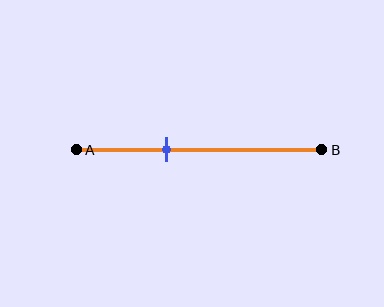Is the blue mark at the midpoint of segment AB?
No, the mark is at about 35% from A, not at the 50% midpoint.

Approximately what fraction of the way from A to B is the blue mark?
The blue mark is approximately 35% of the way from A to B.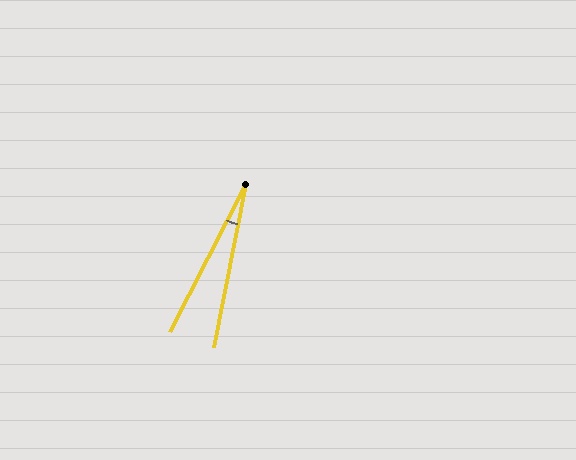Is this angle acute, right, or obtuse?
It is acute.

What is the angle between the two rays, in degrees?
Approximately 16 degrees.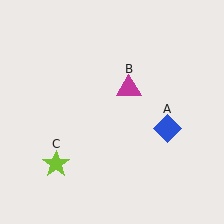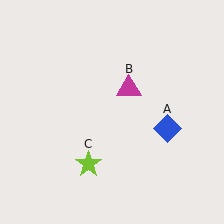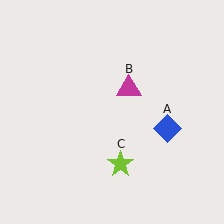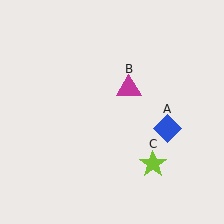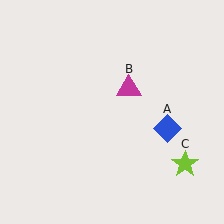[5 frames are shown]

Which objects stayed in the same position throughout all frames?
Blue diamond (object A) and magenta triangle (object B) remained stationary.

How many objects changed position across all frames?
1 object changed position: lime star (object C).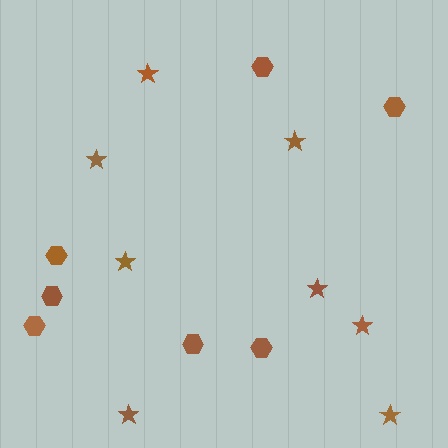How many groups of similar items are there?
There are 2 groups: one group of hexagons (7) and one group of stars (8).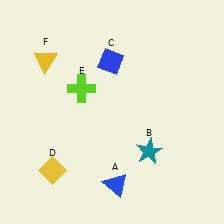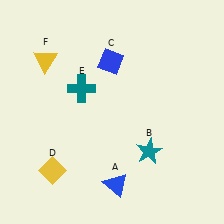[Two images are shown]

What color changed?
The cross (E) changed from lime in Image 1 to teal in Image 2.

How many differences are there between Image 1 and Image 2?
There is 1 difference between the two images.